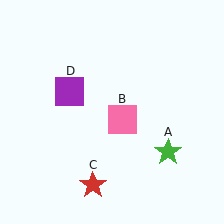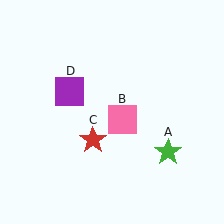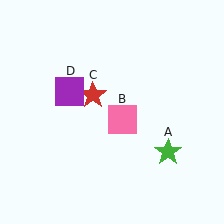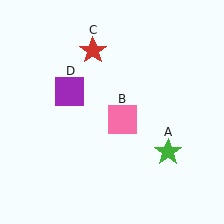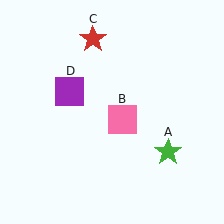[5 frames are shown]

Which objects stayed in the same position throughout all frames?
Green star (object A) and pink square (object B) and purple square (object D) remained stationary.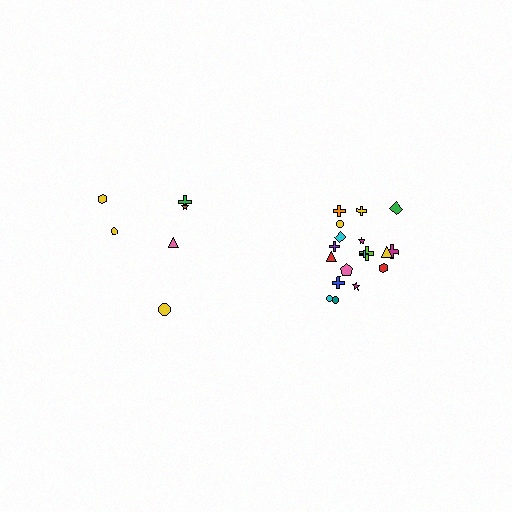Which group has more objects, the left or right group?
The right group.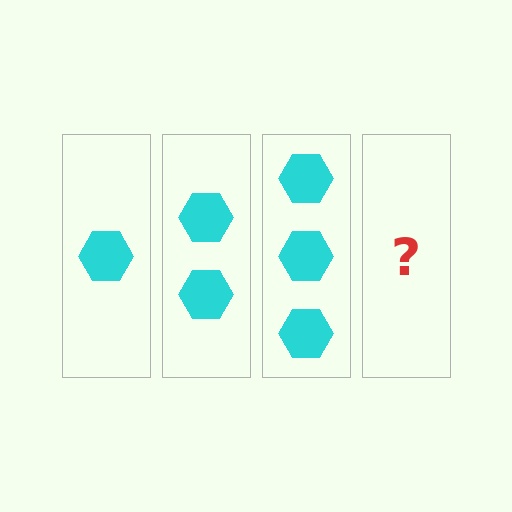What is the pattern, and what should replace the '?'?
The pattern is that each step adds one more hexagon. The '?' should be 4 hexagons.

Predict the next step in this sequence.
The next step is 4 hexagons.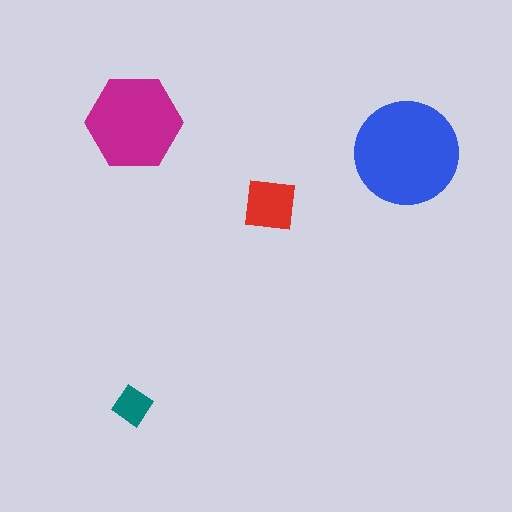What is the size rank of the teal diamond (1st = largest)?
4th.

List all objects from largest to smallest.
The blue circle, the magenta hexagon, the red square, the teal diamond.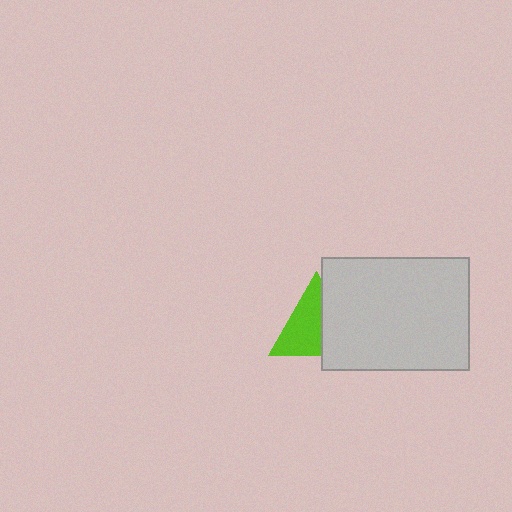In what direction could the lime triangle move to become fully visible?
The lime triangle could move left. That would shift it out from behind the light gray rectangle entirely.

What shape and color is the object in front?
The object in front is a light gray rectangle.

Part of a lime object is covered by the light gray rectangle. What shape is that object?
It is a triangle.